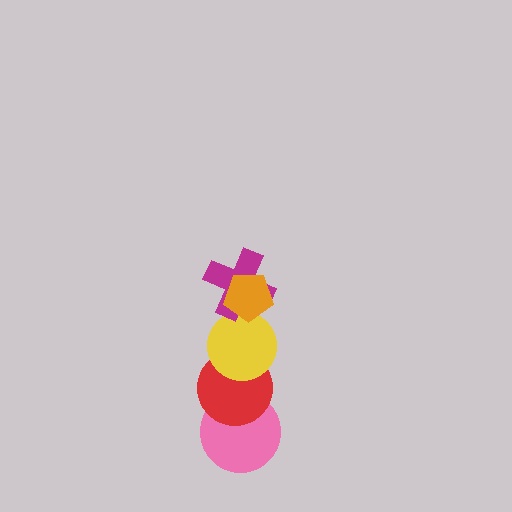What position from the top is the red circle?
The red circle is 4th from the top.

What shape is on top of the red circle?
The yellow circle is on top of the red circle.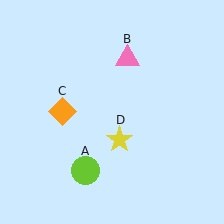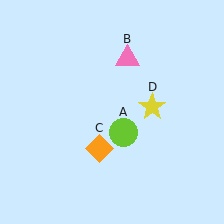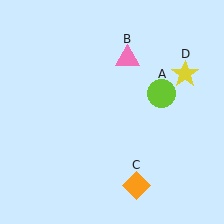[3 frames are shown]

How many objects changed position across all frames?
3 objects changed position: lime circle (object A), orange diamond (object C), yellow star (object D).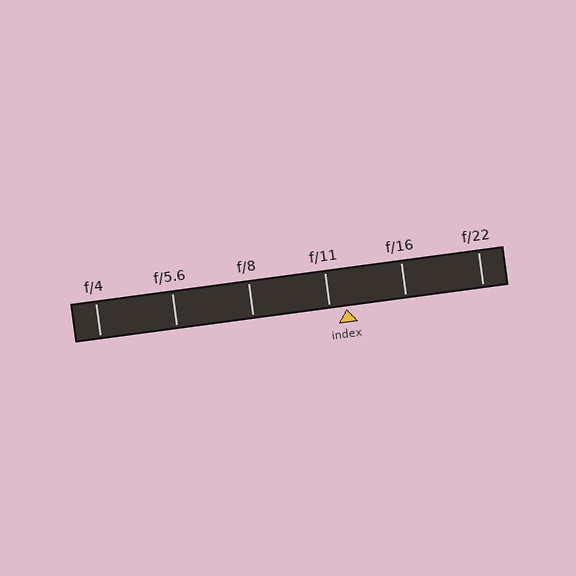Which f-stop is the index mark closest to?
The index mark is closest to f/11.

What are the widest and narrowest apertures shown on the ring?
The widest aperture shown is f/4 and the narrowest is f/22.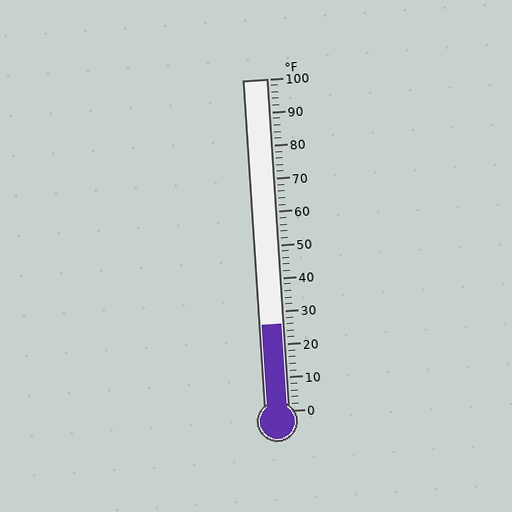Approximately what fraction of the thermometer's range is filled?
The thermometer is filled to approximately 25% of its range.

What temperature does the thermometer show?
The thermometer shows approximately 26°F.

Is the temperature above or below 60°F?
The temperature is below 60°F.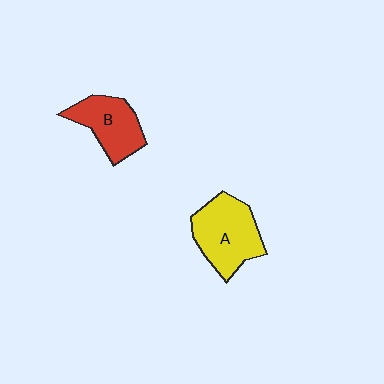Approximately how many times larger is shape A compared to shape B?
Approximately 1.3 times.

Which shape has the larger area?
Shape A (yellow).